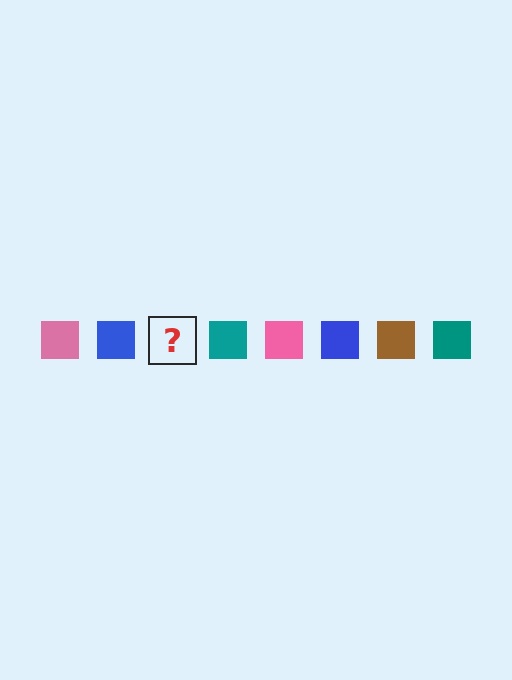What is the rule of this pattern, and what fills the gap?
The rule is that the pattern cycles through pink, blue, brown, teal squares. The gap should be filled with a brown square.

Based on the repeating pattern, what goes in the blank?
The blank should be a brown square.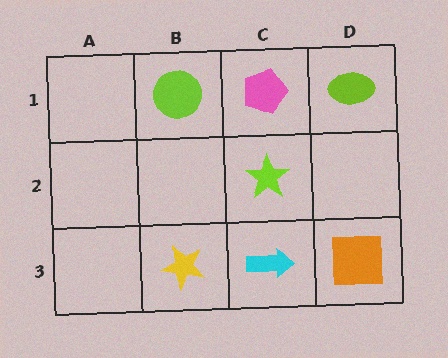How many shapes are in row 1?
3 shapes.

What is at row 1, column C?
A pink pentagon.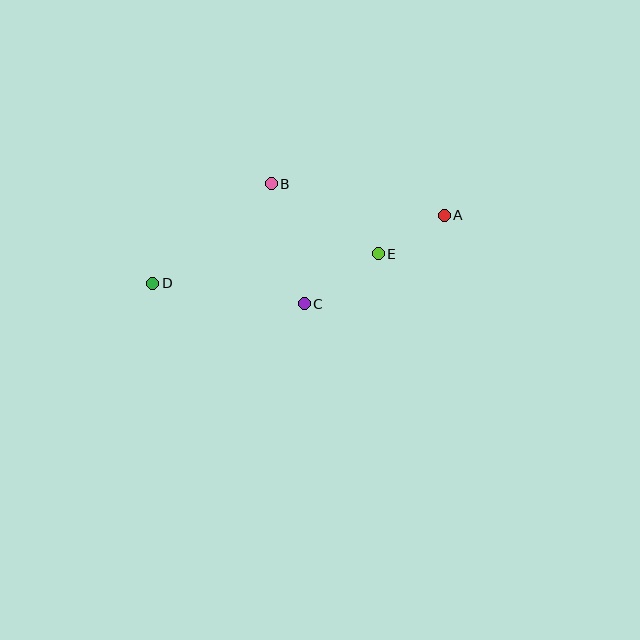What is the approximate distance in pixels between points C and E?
The distance between C and E is approximately 90 pixels.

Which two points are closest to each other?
Points A and E are closest to each other.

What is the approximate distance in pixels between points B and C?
The distance between B and C is approximately 124 pixels.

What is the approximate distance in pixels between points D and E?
The distance between D and E is approximately 227 pixels.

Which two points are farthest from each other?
Points A and D are farthest from each other.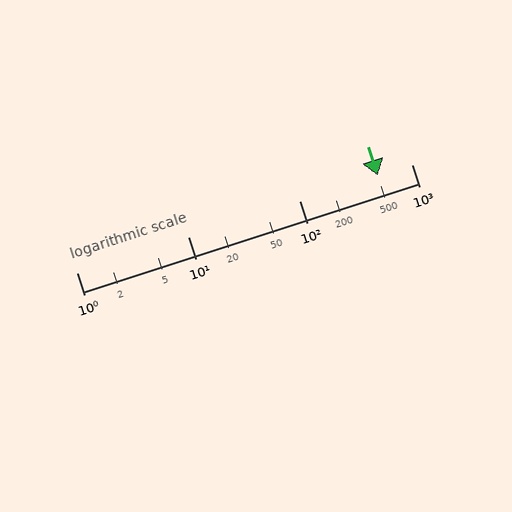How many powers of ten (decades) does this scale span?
The scale spans 3 decades, from 1 to 1000.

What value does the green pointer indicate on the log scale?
The pointer indicates approximately 500.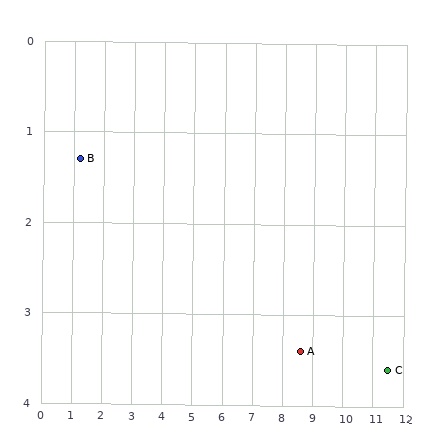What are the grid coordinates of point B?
Point B is at approximately (1.2, 1.3).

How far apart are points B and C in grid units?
Points B and C are about 10.6 grid units apart.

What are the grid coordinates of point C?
Point C is at approximately (11.5, 3.6).